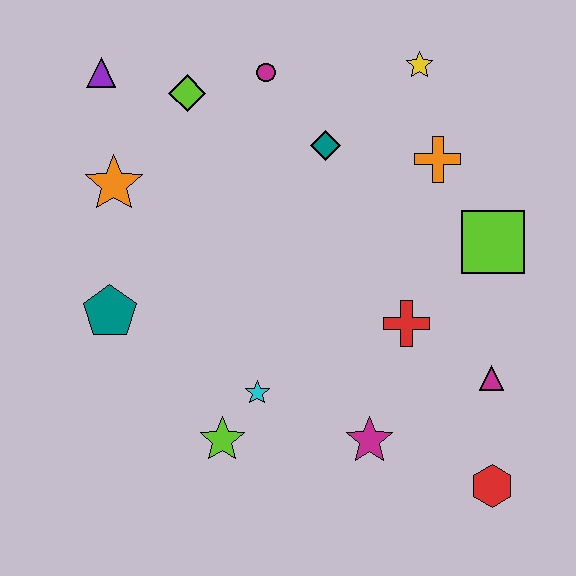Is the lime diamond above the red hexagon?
Yes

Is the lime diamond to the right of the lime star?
No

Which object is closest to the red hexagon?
The magenta triangle is closest to the red hexagon.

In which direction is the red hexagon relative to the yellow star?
The red hexagon is below the yellow star.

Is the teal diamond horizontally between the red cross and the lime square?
No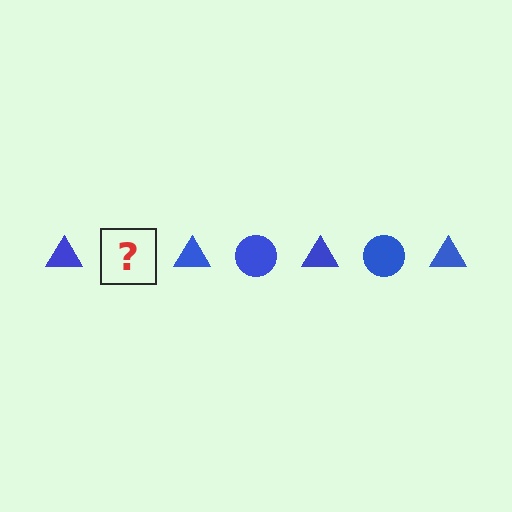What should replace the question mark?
The question mark should be replaced with a blue circle.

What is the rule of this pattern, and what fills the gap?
The rule is that the pattern cycles through triangle, circle shapes in blue. The gap should be filled with a blue circle.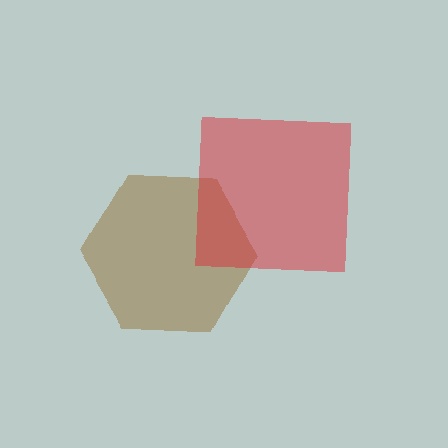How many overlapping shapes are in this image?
There are 2 overlapping shapes in the image.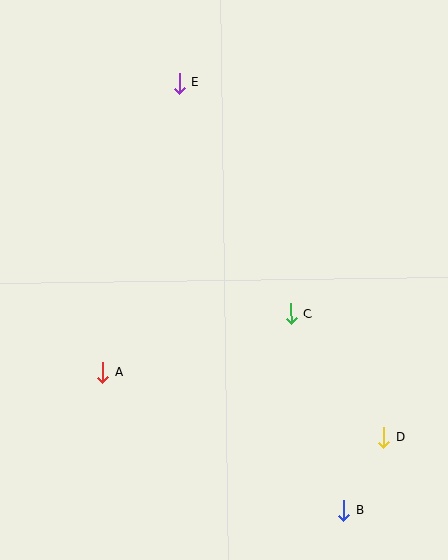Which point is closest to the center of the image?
Point C at (291, 314) is closest to the center.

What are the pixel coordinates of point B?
Point B is at (344, 511).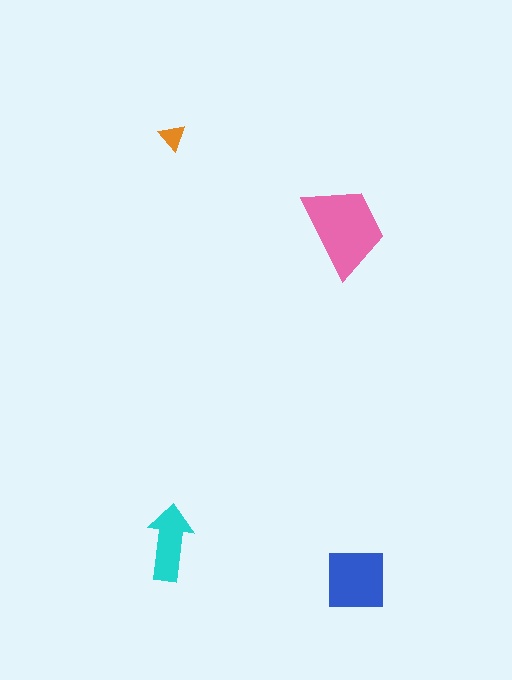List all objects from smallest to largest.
The orange triangle, the cyan arrow, the blue square, the pink trapezoid.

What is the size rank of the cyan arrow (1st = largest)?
3rd.